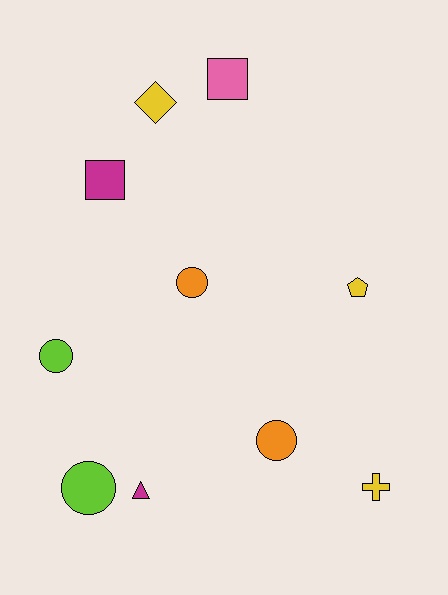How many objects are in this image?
There are 10 objects.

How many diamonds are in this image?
There is 1 diamond.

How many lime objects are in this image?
There are 2 lime objects.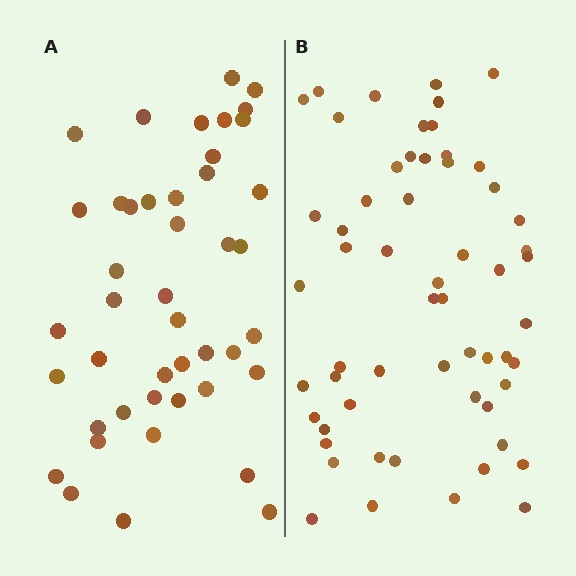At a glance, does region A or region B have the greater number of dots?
Region B (the right region) has more dots.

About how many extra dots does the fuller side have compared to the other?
Region B has approximately 15 more dots than region A.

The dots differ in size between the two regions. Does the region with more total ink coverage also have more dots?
No. Region A has more total ink coverage because its dots are larger, but region B actually contains more individual dots. Total area can be misleading — the number of items is what matters here.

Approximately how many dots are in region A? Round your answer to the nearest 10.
About 40 dots. (The exact count is 44, which rounds to 40.)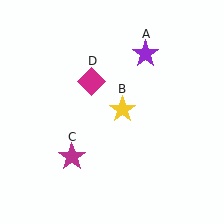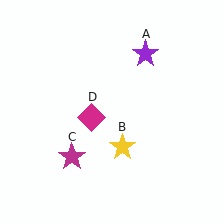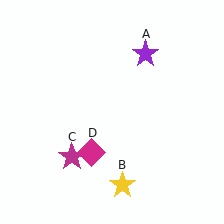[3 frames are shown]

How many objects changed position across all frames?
2 objects changed position: yellow star (object B), magenta diamond (object D).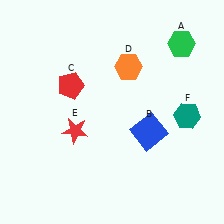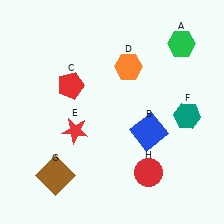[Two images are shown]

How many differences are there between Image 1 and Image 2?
There are 2 differences between the two images.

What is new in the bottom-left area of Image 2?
A brown square (G) was added in the bottom-left area of Image 2.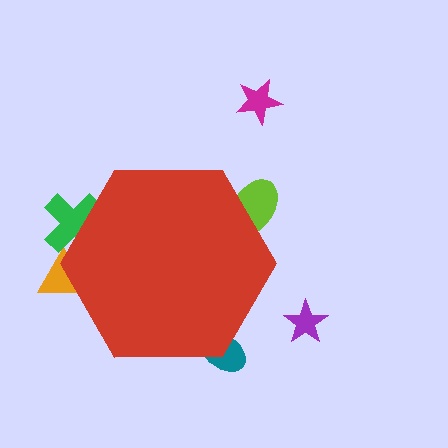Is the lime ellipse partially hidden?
Yes, the lime ellipse is partially hidden behind the red hexagon.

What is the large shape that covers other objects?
A red hexagon.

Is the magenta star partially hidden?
No, the magenta star is fully visible.